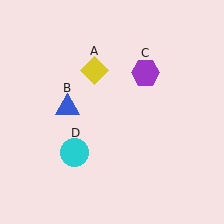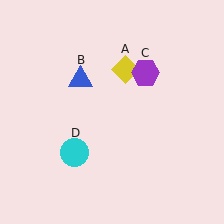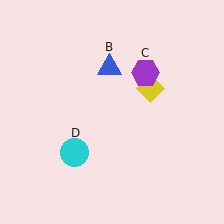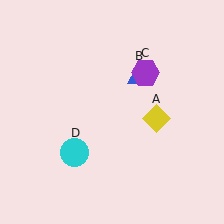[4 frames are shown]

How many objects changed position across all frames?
2 objects changed position: yellow diamond (object A), blue triangle (object B).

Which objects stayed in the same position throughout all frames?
Purple hexagon (object C) and cyan circle (object D) remained stationary.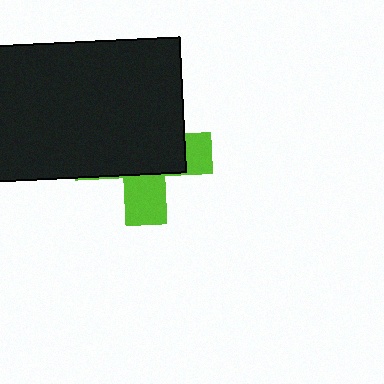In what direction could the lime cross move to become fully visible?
The lime cross could move down. That would shift it out from behind the black rectangle entirely.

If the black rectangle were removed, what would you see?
You would see the complete lime cross.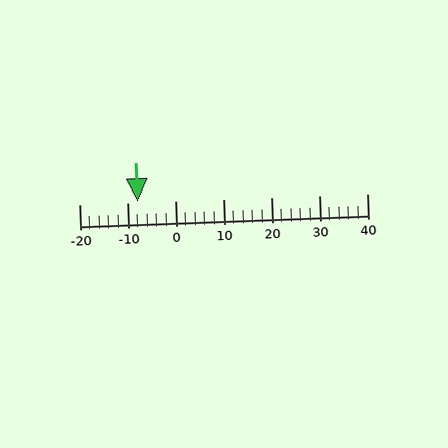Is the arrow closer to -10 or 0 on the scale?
The arrow is closer to -10.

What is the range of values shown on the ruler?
The ruler shows values from -20 to 40.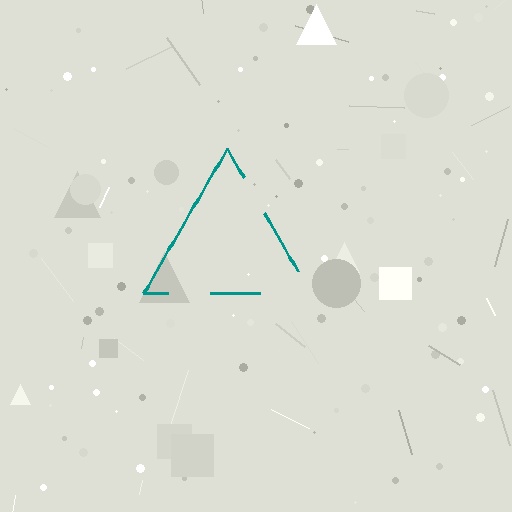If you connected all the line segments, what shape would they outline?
They would outline a triangle.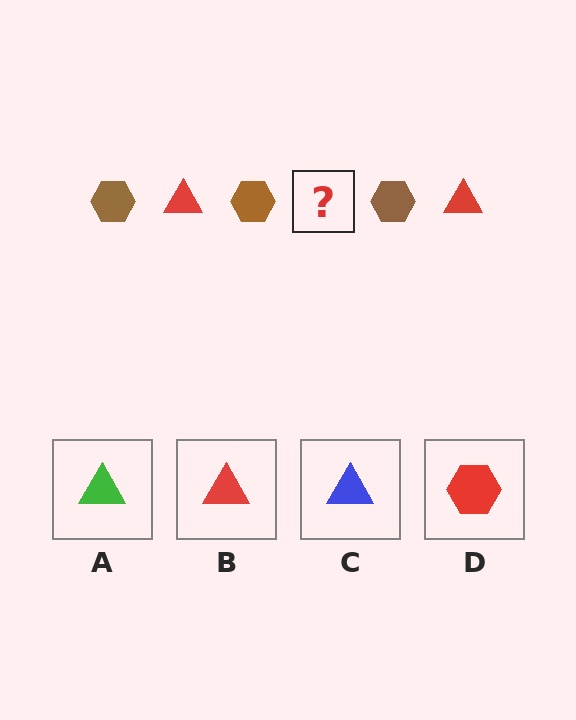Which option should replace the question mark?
Option B.